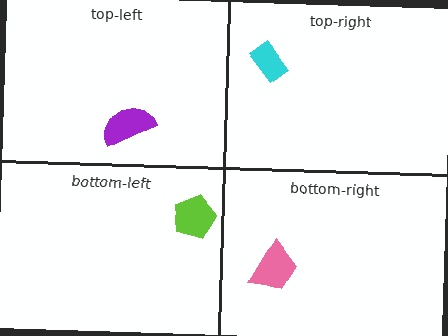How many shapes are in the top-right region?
1.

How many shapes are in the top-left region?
1.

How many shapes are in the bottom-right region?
1.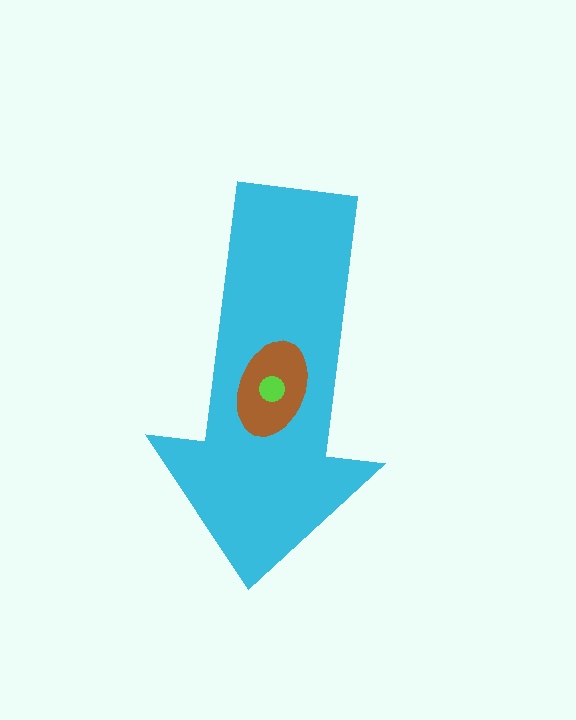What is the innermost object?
The lime circle.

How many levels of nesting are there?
3.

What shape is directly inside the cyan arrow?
The brown ellipse.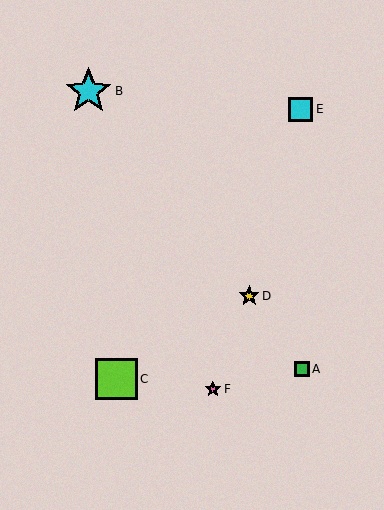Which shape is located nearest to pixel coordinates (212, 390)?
The pink star (labeled F) at (213, 389) is nearest to that location.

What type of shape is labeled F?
Shape F is a pink star.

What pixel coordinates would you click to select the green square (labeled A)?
Click at (302, 369) to select the green square A.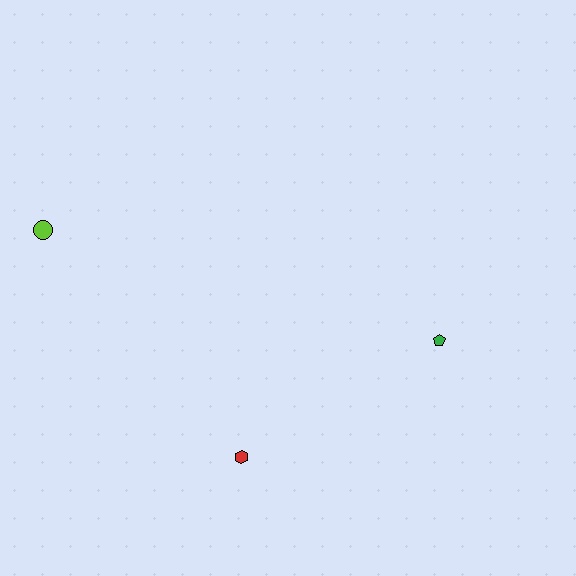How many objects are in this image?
There are 3 objects.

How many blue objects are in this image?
There are no blue objects.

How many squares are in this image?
There are no squares.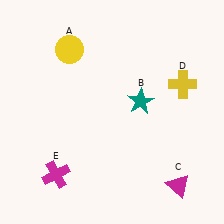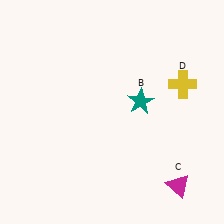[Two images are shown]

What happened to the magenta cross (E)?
The magenta cross (E) was removed in Image 2. It was in the bottom-left area of Image 1.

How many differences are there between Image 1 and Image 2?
There are 2 differences between the two images.